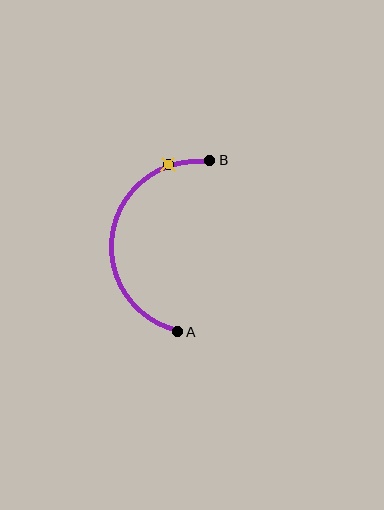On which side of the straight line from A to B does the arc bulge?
The arc bulges to the left of the straight line connecting A and B.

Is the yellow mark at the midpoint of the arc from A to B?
No. The yellow mark lies on the arc but is closer to endpoint B. The arc midpoint would be at the point on the curve equidistant along the arc from both A and B.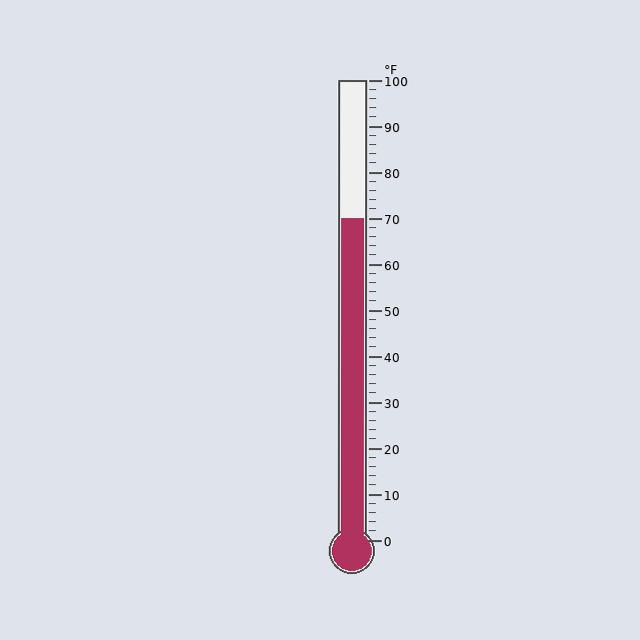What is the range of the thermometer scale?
The thermometer scale ranges from 0°F to 100°F.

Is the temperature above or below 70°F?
The temperature is at 70°F.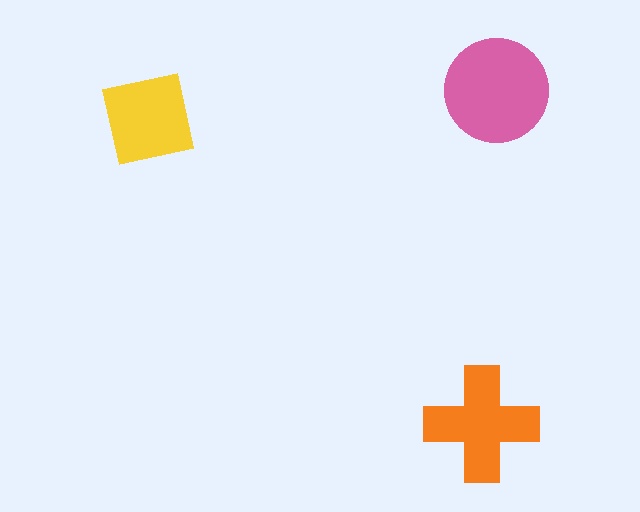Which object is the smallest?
The yellow square.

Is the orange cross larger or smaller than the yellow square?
Larger.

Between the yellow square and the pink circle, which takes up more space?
The pink circle.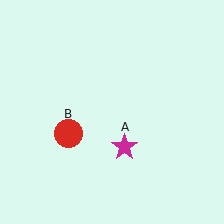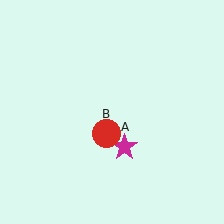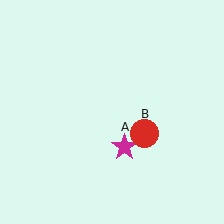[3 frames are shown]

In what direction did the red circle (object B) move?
The red circle (object B) moved right.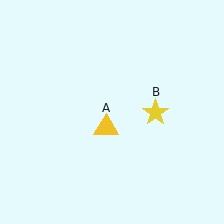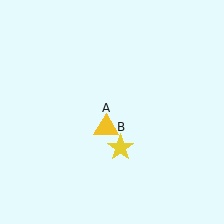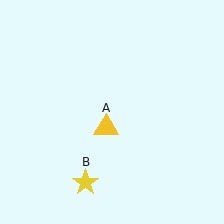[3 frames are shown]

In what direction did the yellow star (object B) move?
The yellow star (object B) moved down and to the left.